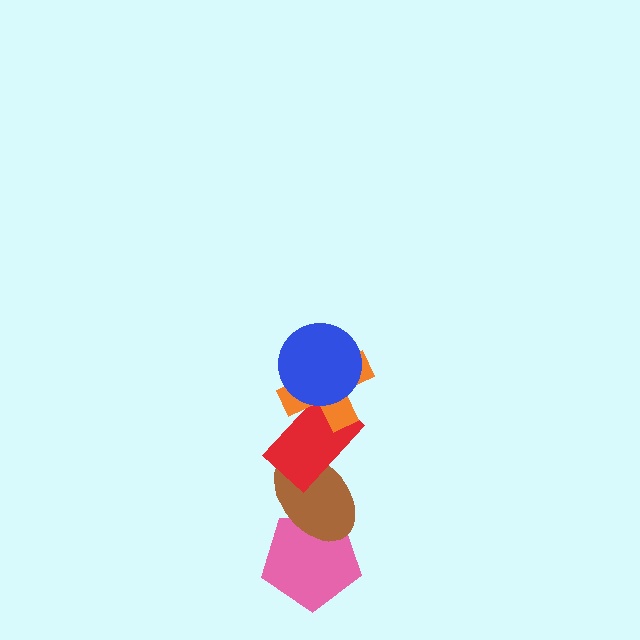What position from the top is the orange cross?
The orange cross is 2nd from the top.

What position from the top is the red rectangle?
The red rectangle is 3rd from the top.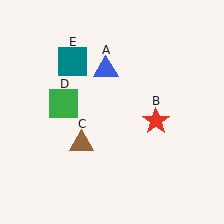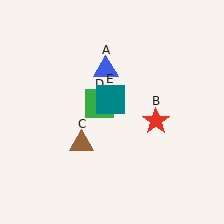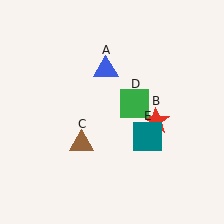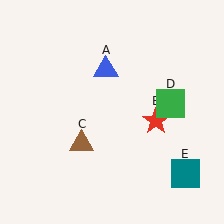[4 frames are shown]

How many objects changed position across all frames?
2 objects changed position: green square (object D), teal square (object E).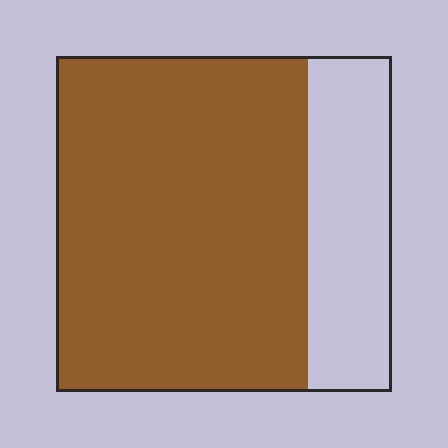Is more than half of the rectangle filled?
Yes.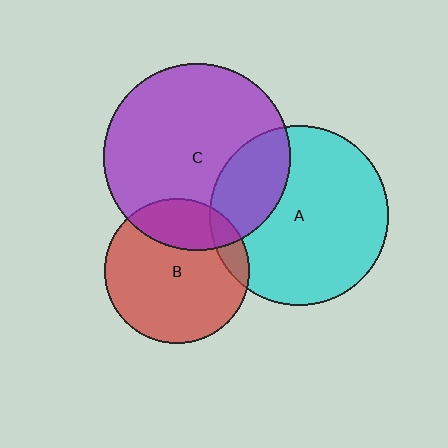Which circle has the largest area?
Circle C (purple).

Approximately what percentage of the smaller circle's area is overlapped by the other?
Approximately 25%.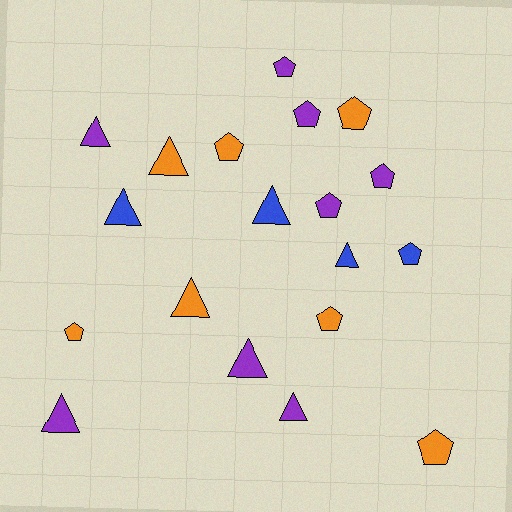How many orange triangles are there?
There are 2 orange triangles.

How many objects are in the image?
There are 19 objects.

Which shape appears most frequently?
Pentagon, with 10 objects.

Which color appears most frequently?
Purple, with 8 objects.